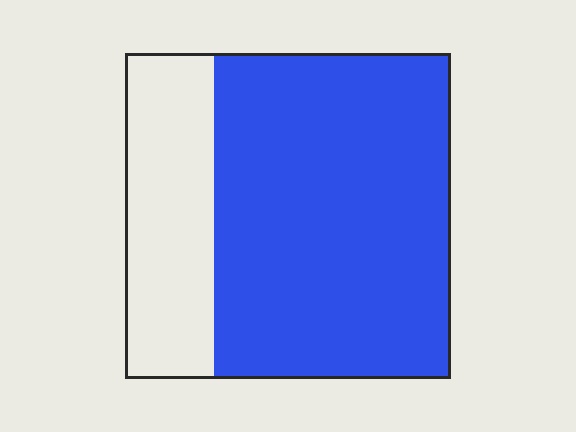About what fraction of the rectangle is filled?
About three quarters (3/4).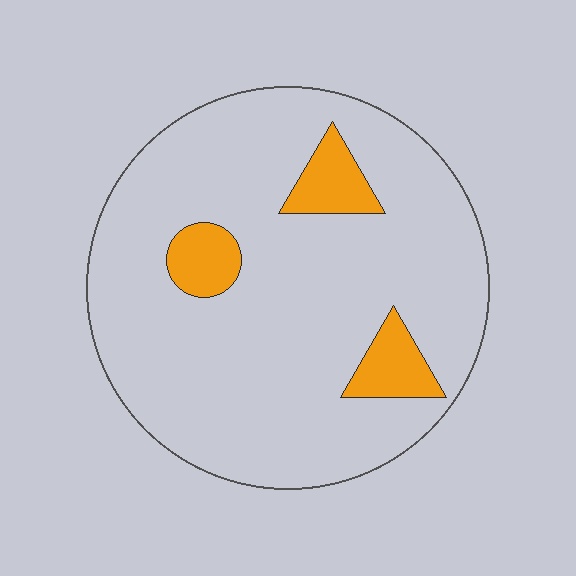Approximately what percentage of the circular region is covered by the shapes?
Approximately 10%.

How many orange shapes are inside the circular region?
3.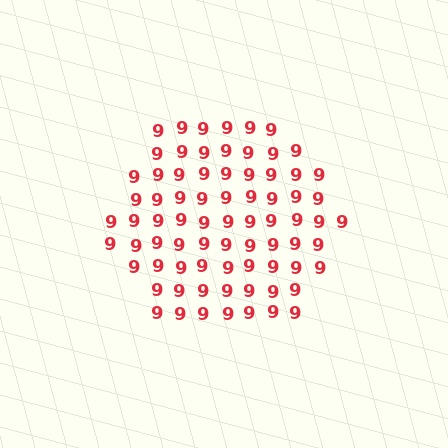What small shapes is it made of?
It is made of small digit 9's.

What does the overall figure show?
The overall figure shows a hexagon.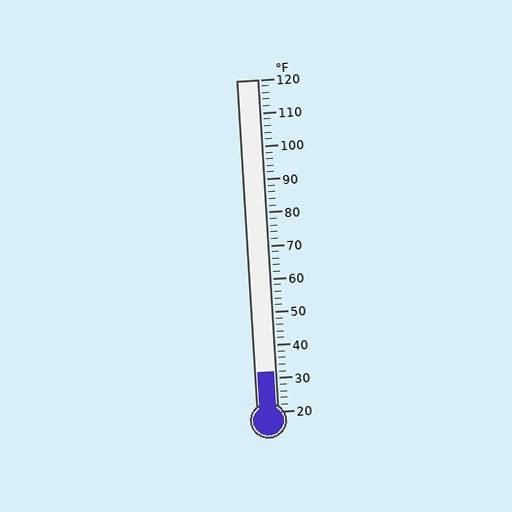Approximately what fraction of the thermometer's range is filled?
The thermometer is filled to approximately 10% of its range.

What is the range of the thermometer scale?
The thermometer scale ranges from 20°F to 120°F.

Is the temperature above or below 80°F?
The temperature is below 80°F.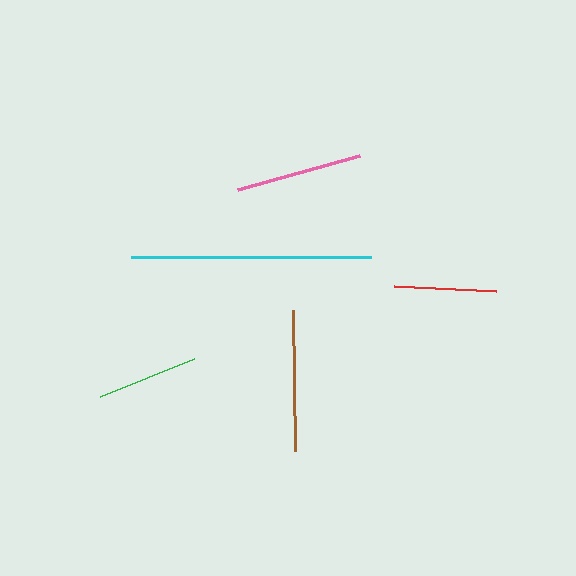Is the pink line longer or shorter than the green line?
The pink line is longer than the green line.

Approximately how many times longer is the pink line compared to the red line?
The pink line is approximately 1.2 times the length of the red line.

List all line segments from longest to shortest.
From longest to shortest: cyan, brown, pink, green, red.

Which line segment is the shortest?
The red line is the shortest at approximately 101 pixels.